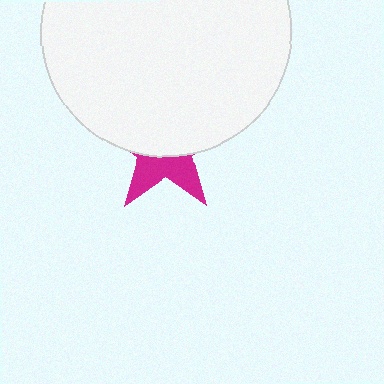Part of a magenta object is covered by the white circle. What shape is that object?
It is a star.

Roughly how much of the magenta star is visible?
A small part of it is visible (roughly 37%).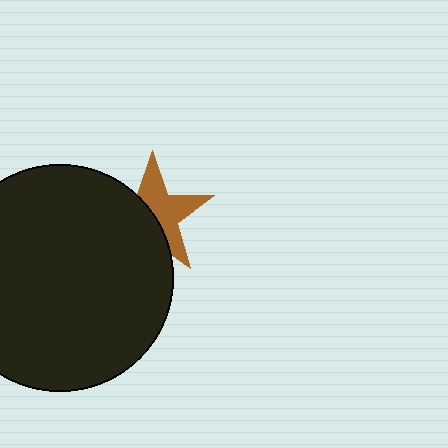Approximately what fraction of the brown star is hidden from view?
Roughly 48% of the brown star is hidden behind the black circle.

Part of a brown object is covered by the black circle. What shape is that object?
It is a star.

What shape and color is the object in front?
The object in front is a black circle.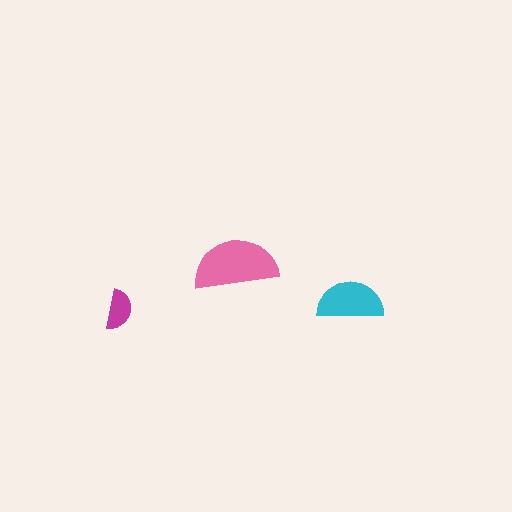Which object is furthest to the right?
The cyan semicircle is rightmost.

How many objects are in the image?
There are 3 objects in the image.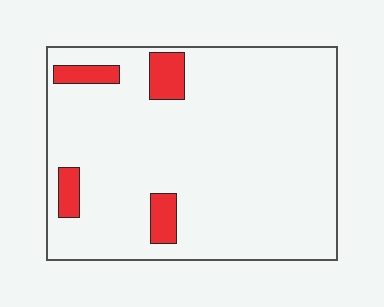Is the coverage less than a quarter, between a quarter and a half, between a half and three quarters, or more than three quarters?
Less than a quarter.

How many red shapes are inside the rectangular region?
4.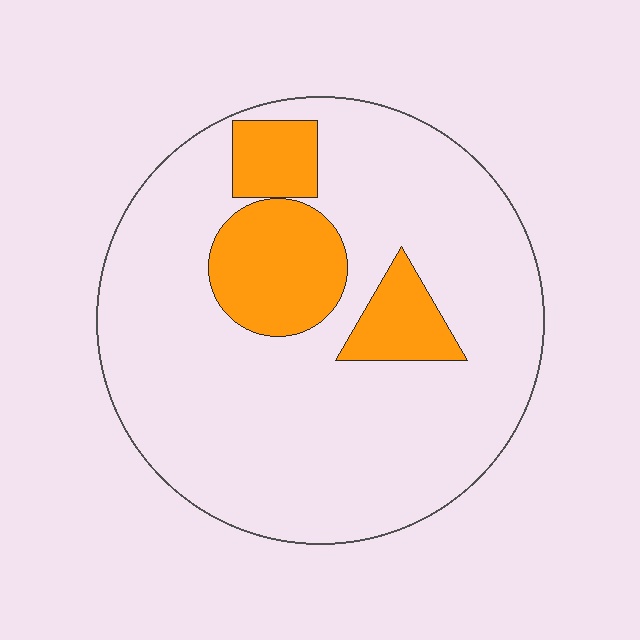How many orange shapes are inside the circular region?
3.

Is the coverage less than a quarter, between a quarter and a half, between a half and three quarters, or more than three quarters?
Less than a quarter.